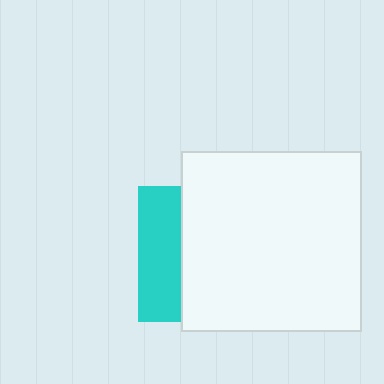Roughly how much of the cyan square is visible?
A small part of it is visible (roughly 32%).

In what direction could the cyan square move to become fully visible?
The cyan square could move left. That would shift it out from behind the white square entirely.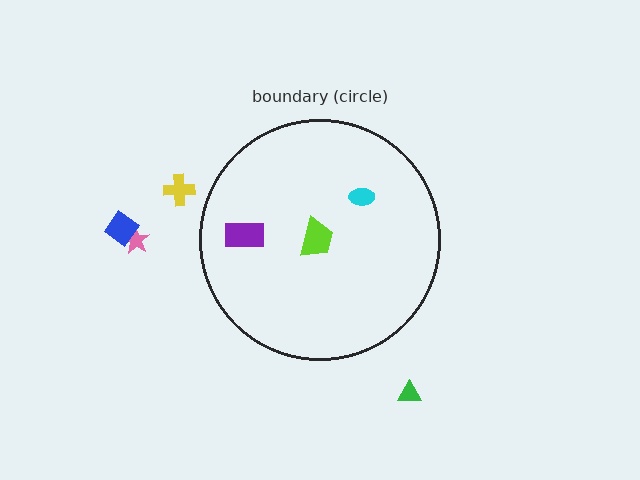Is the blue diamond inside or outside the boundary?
Outside.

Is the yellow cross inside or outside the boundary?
Outside.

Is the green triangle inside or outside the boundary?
Outside.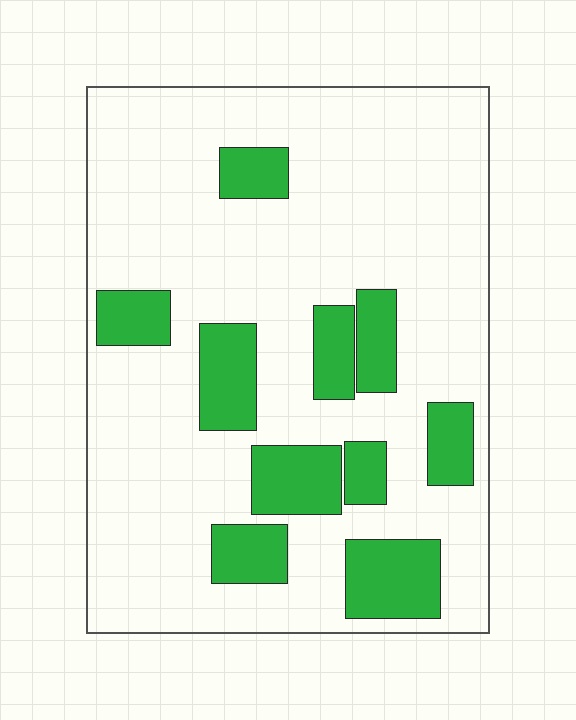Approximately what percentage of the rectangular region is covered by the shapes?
Approximately 20%.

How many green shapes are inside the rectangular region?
10.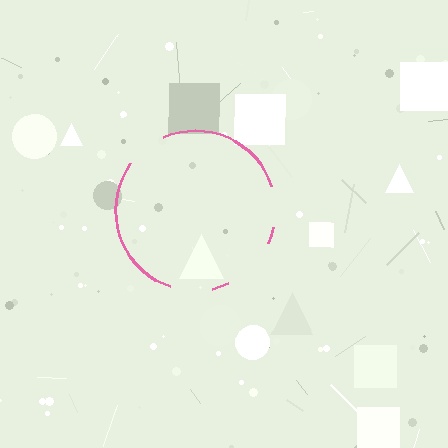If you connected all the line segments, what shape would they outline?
They would outline a circle.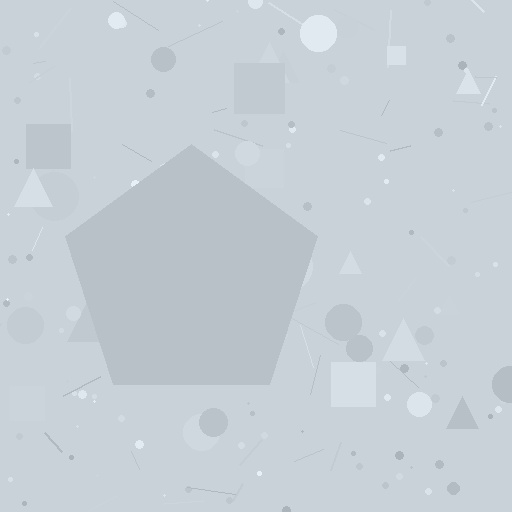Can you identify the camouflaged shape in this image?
The camouflaged shape is a pentagon.